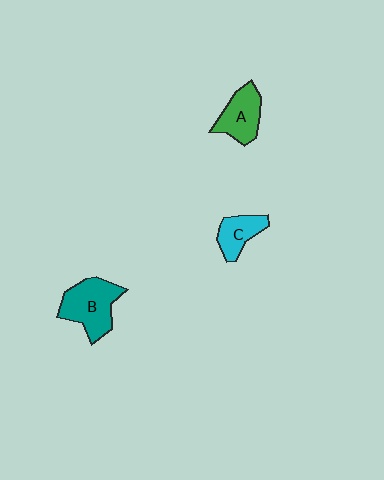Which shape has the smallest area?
Shape C (cyan).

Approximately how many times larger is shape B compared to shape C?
Approximately 1.7 times.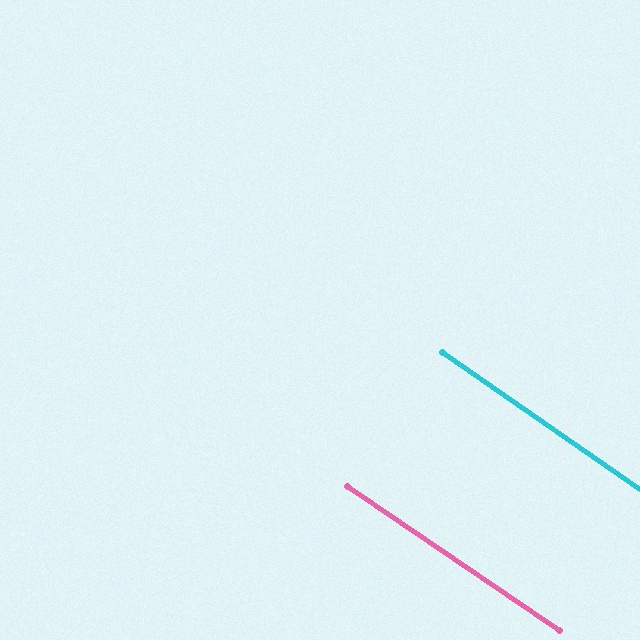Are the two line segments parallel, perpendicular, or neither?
Parallel — their directions differ by only 0.8°.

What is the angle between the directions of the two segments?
Approximately 1 degree.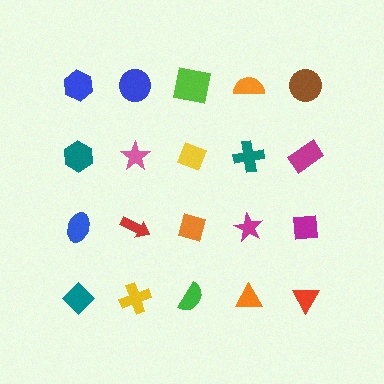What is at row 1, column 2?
A blue circle.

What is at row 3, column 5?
A magenta square.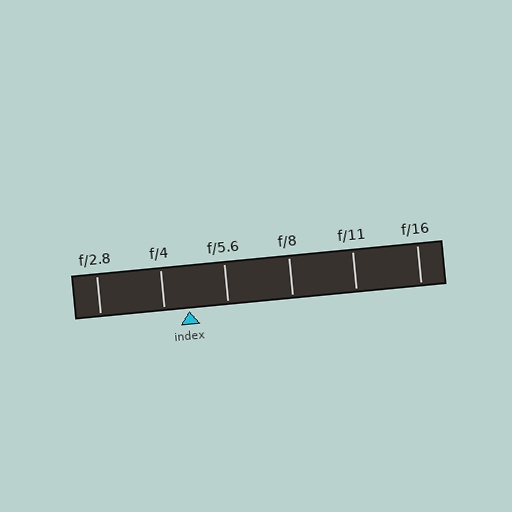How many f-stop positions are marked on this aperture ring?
There are 6 f-stop positions marked.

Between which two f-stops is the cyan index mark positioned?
The index mark is between f/4 and f/5.6.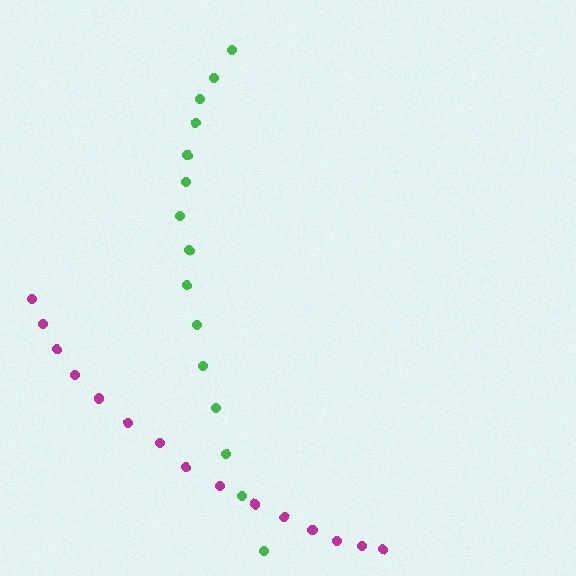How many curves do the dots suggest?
There are 2 distinct paths.